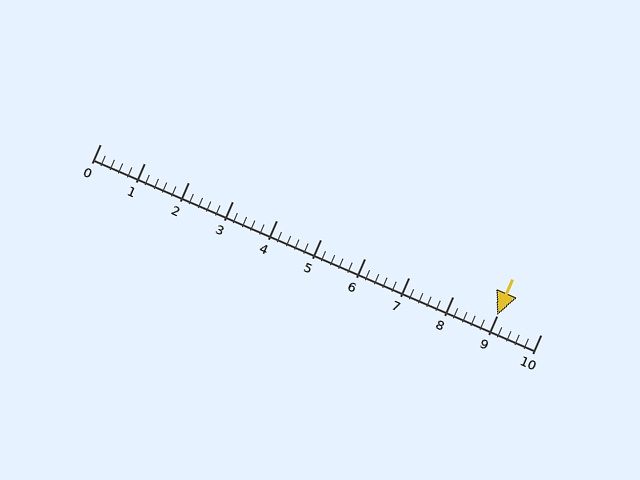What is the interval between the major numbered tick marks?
The major tick marks are spaced 1 units apart.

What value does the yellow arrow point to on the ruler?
The yellow arrow points to approximately 9.0.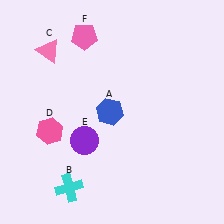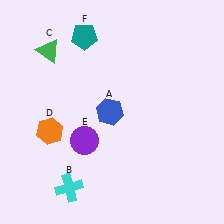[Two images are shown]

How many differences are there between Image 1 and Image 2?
There are 3 differences between the two images.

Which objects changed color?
C changed from pink to green. D changed from pink to orange. F changed from pink to teal.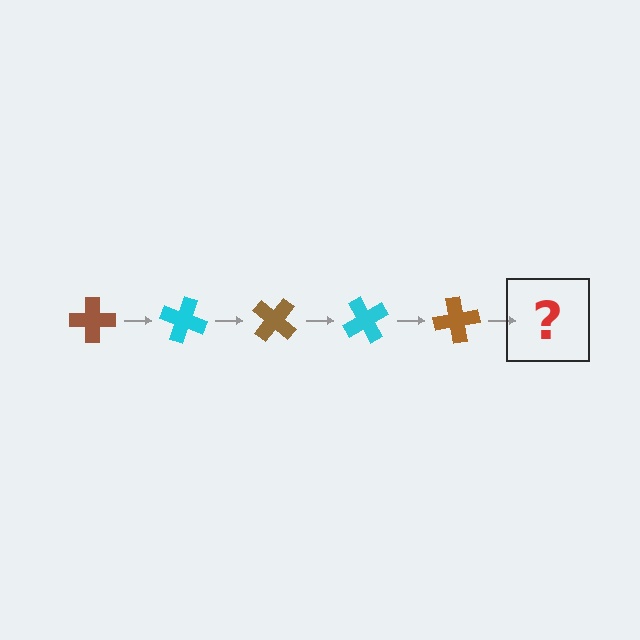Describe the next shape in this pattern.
It should be a cyan cross, rotated 100 degrees from the start.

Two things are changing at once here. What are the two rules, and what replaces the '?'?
The two rules are that it rotates 20 degrees each step and the color cycles through brown and cyan. The '?' should be a cyan cross, rotated 100 degrees from the start.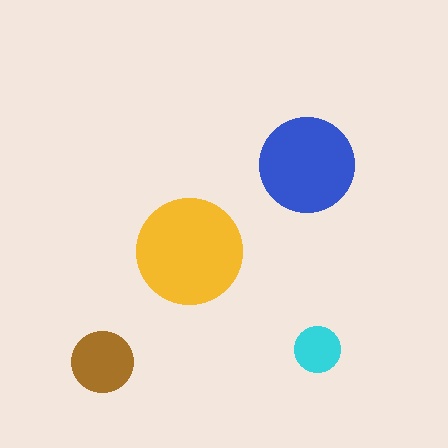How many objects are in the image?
There are 4 objects in the image.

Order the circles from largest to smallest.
the yellow one, the blue one, the brown one, the cyan one.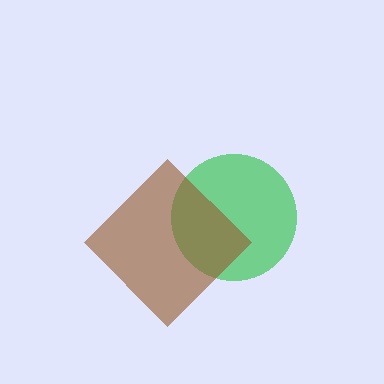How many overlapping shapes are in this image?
There are 2 overlapping shapes in the image.